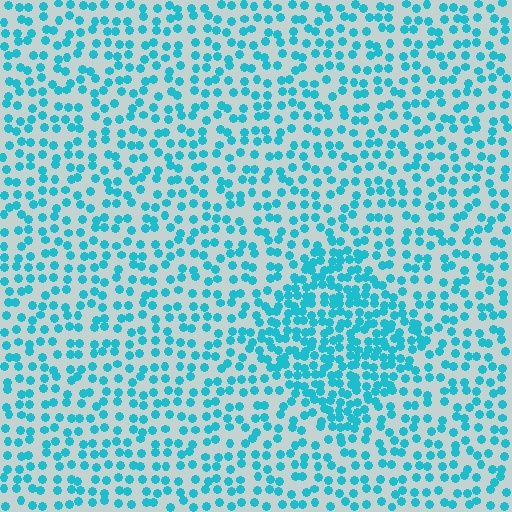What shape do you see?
I see a diamond.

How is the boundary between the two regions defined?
The boundary is defined by a change in element density (approximately 2.0x ratio). All elements are the same color, size, and shape.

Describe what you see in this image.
The image contains small cyan elements arranged at two different densities. A diamond-shaped region is visible where the elements are more densely packed than the surrounding area.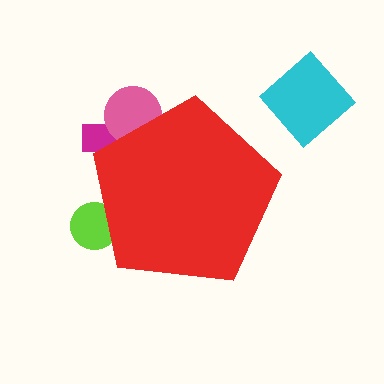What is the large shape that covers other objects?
A red pentagon.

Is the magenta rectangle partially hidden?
Yes, the magenta rectangle is partially hidden behind the red pentagon.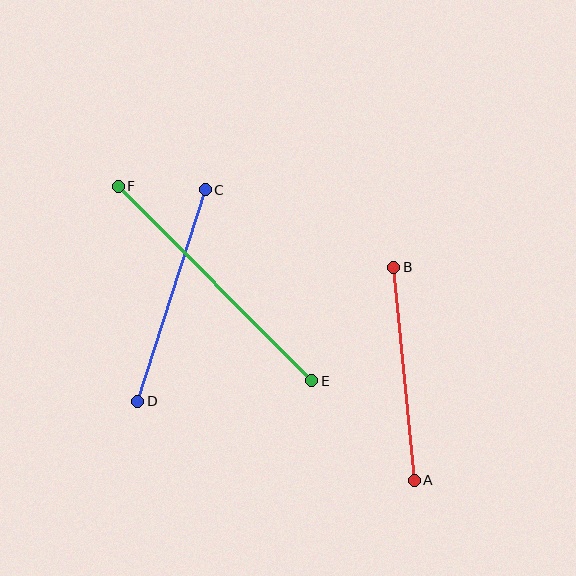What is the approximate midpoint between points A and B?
The midpoint is at approximately (404, 374) pixels.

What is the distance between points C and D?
The distance is approximately 222 pixels.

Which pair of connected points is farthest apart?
Points E and F are farthest apart.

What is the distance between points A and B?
The distance is approximately 214 pixels.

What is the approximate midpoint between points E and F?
The midpoint is at approximately (215, 284) pixels.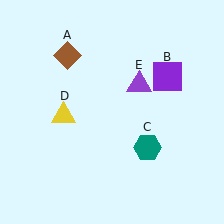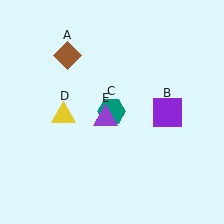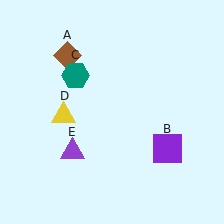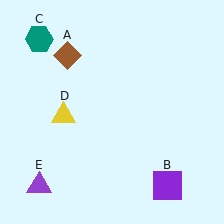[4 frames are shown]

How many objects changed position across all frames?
3 objects changed position: purple square (object B), teal hexagon (object C), purple triangle (object E).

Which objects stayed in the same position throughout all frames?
Brown diamond (object A) and yellow triangle (object D) remained stationary.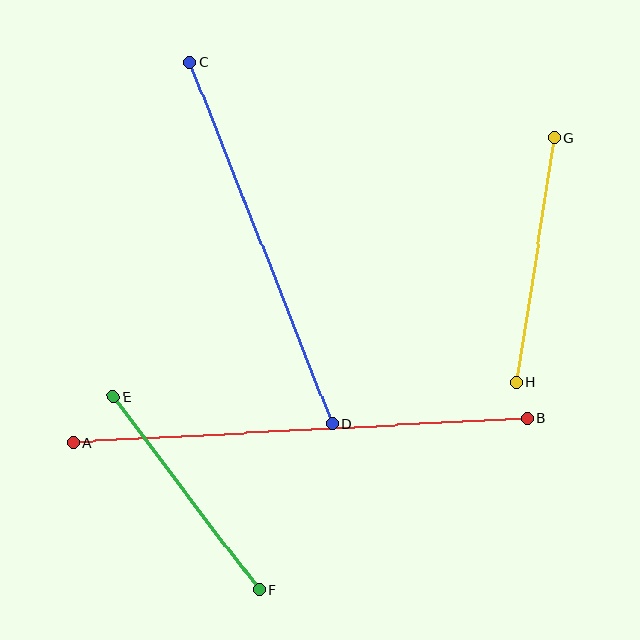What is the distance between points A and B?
The distance is approximately 454 pixels.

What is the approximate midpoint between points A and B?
The midpoint is at approximately (300, 430) pixels.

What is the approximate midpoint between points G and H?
The midpoint is at approximately (535, 260) pixels.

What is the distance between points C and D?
The distance is approximately 389 pixels.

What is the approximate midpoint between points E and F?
The midpoint is at approximately (186, 494) pixels.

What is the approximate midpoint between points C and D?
The midpoint is at approximately (261, 243) pixels.